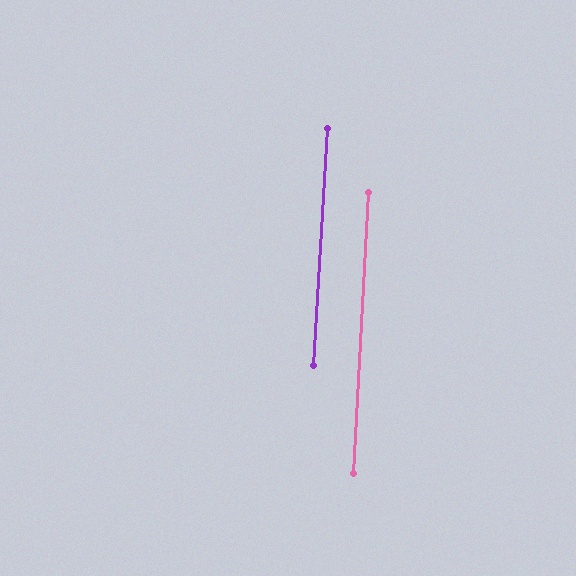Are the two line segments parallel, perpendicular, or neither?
Parallel — their directions differ by only 0.3°.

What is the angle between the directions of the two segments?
Approximately 0 degrees.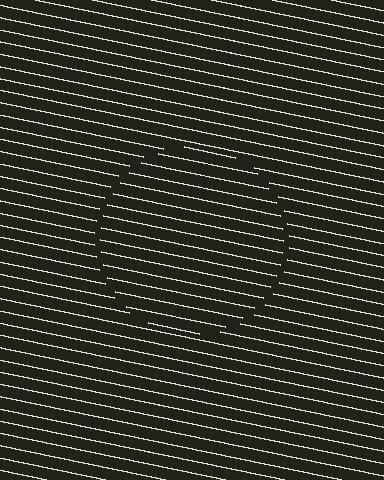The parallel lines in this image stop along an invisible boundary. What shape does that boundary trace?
An illusory circle. The interior of the shape contains the same grating, shifted by half a period — the contour is defined by the phase discontinuity where line-ends from the inner and outer gratings abut.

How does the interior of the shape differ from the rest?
The interior of the shape contains the same grating, shifted by half a period — the contour is defined by the phase discontinuity where line-ends from the inner and outer gratings abut.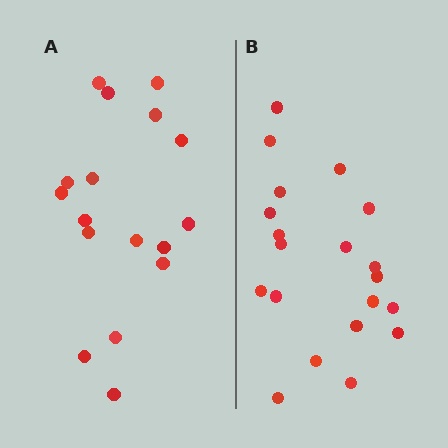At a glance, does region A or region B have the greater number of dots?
Region B (the right region) has more dots.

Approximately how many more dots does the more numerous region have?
Region B has just a few more — roughly 2 or 3 more dots than region A.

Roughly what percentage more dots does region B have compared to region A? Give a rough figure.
About 20% more.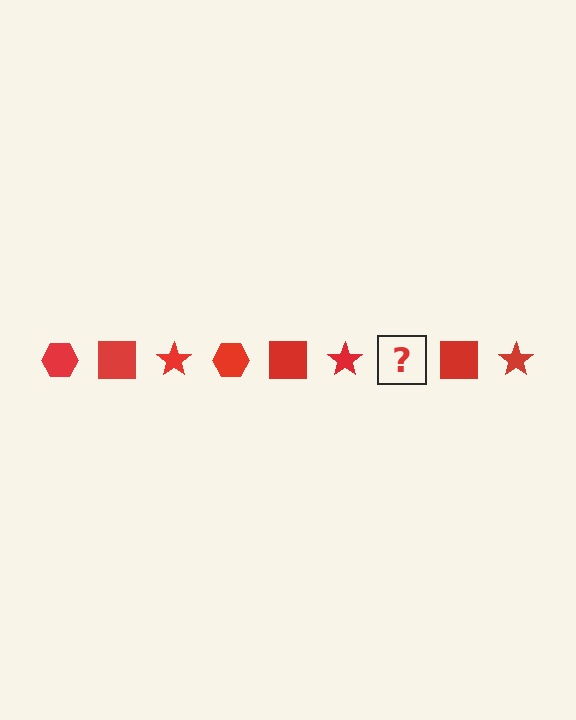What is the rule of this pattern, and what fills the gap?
The rule is that the pattern cycles through hexagon, square, star shapes in red. The gap should be filled with a red hexagon.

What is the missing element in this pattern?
The missing element is a red hexagon.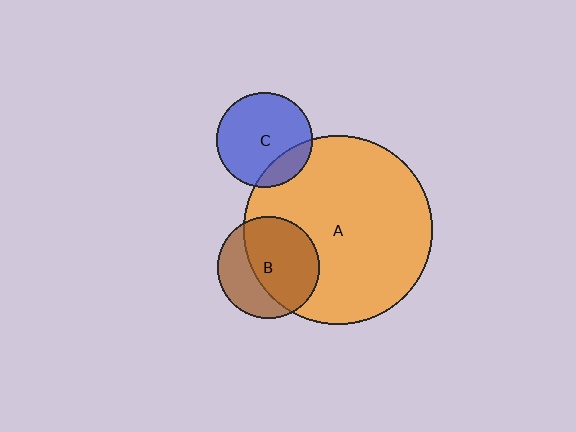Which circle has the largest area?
Circle A (orange).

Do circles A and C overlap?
Yes.